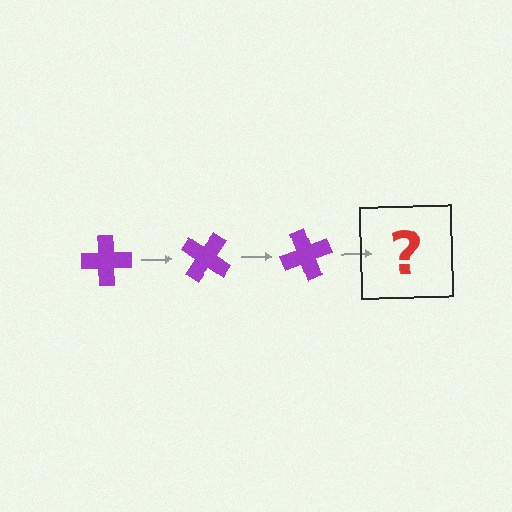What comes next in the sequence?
The next element should be a purple cross rotated 105 degrees.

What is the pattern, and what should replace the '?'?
The pattern is that the cross rotates 35 degrees each step. The '?' should be a purple cross rotated 105 degrees.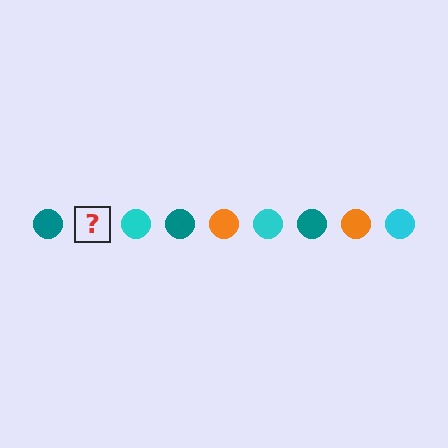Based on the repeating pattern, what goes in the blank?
The blank should be an orange circle.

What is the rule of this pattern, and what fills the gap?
The rule is that the pattern cycles through teal, orange, cyan circles. The gap should be filled with an orange circle.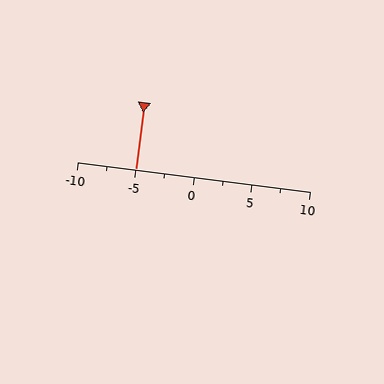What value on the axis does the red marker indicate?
The marker indicates approximately -5.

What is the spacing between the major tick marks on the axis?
The major ticks are spaced 5 apart.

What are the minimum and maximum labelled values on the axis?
The axis runs from -10 to 10.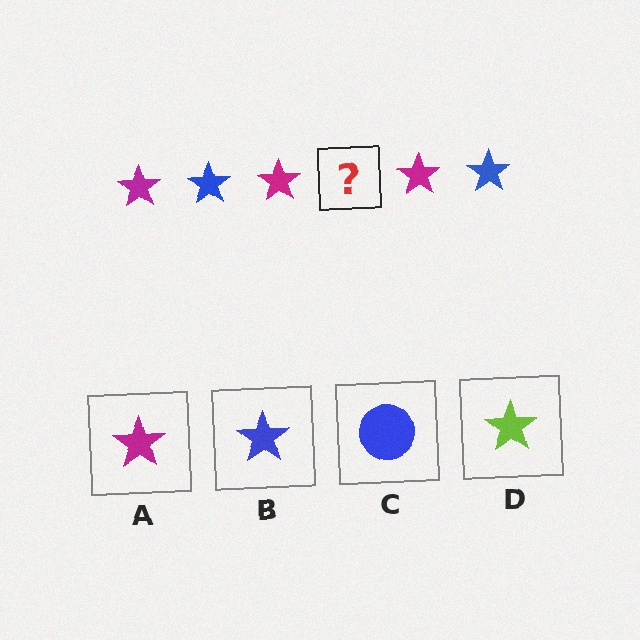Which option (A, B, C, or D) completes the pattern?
B.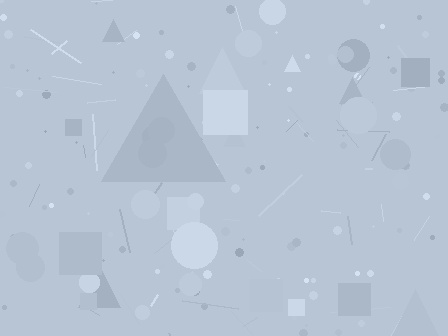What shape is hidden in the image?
A triangle is hidden in the image.